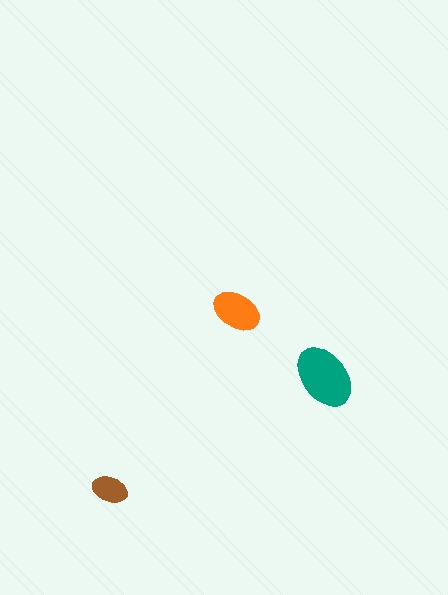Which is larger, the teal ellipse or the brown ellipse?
The teal one.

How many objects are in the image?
There are 3 objects in the image.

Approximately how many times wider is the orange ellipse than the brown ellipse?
About 1.5 times wider.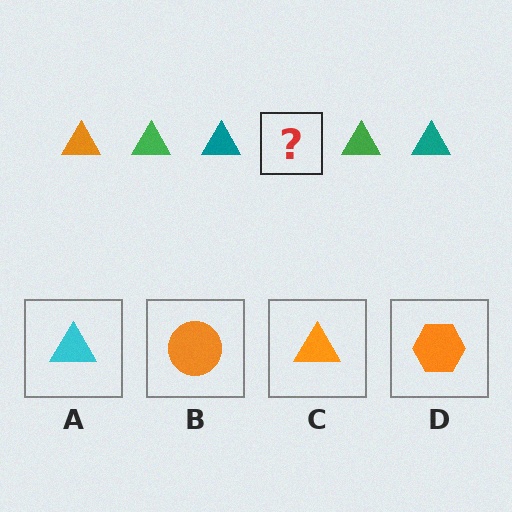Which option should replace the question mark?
Option C.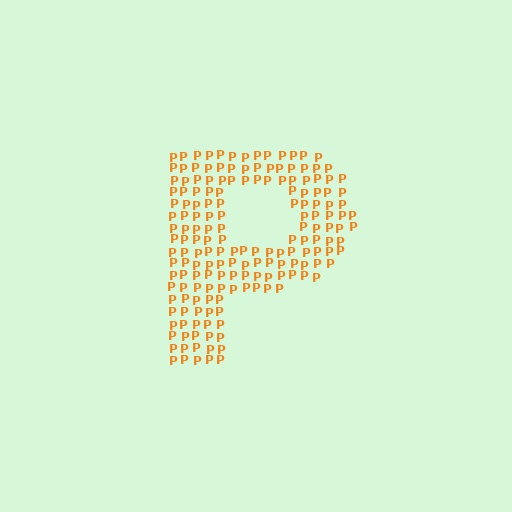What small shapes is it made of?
It is made of small letter P's.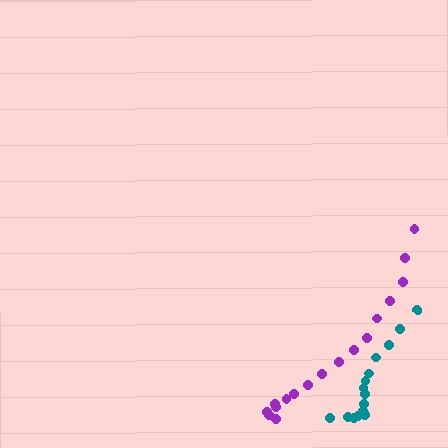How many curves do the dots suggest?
There are 2 distinct paths.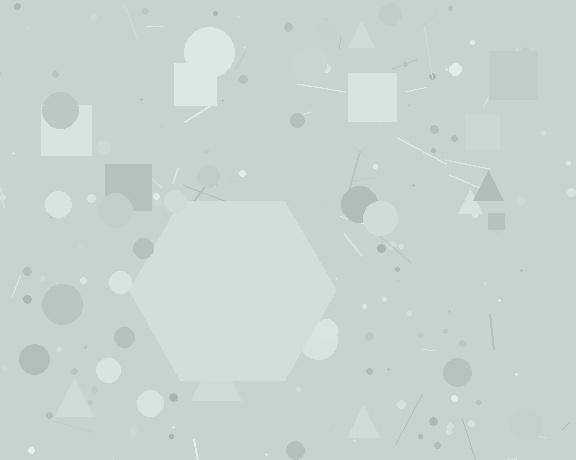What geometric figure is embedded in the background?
A hexagon is embedded in the background.